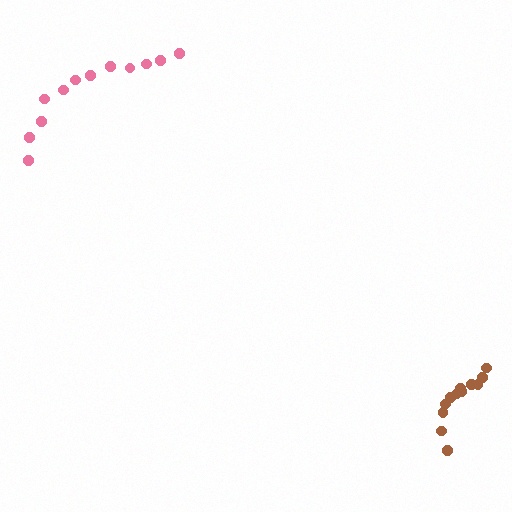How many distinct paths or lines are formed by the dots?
There are 2 distinct paths.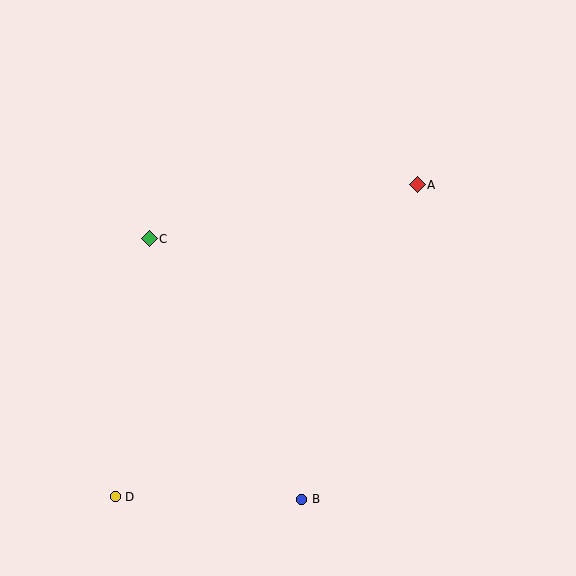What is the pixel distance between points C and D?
The distance between C and D is 260 pixels.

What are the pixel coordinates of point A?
Point A is at (417, 185).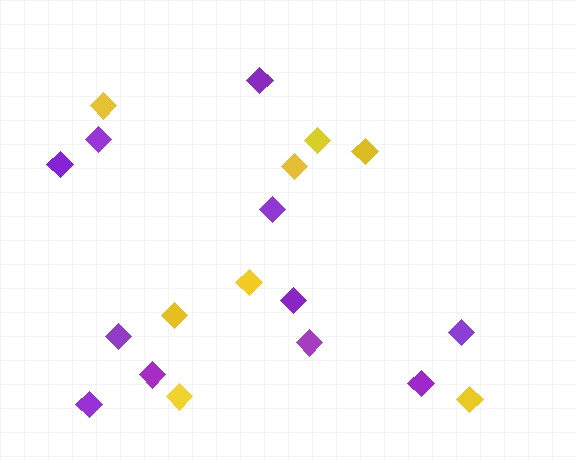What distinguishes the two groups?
There are 2 groups: one group of yellow diamonds (8) and one group of purple diamonds (11).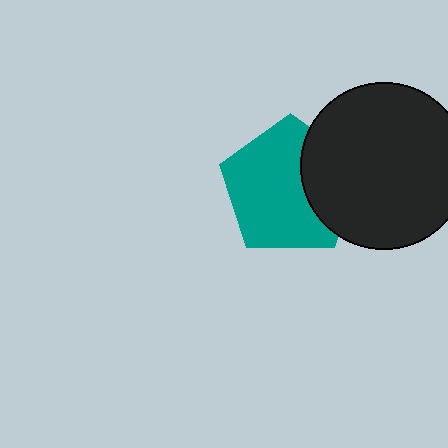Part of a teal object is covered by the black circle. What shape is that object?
It is a pentagon.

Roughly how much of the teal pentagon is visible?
Most of it is visible (roughly 70%).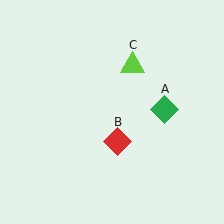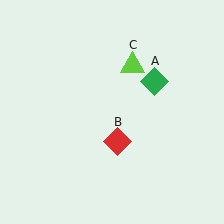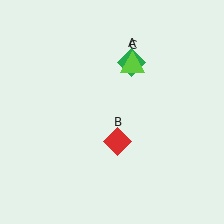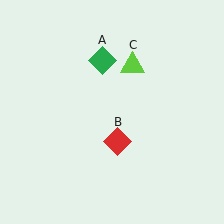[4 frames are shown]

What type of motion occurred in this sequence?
The green diamond (object A) rotated counterclockwise around the center of the scene.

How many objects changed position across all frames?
1 object changed position: green diamond (object A).